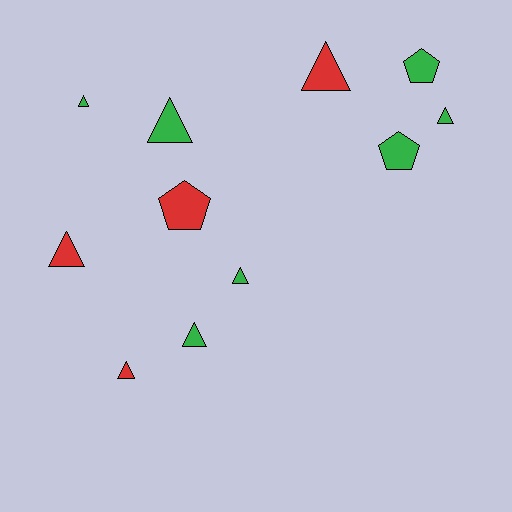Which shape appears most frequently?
Triangle, with 8 objects.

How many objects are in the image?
There are 11 objects.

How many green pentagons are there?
There are 2 green pentagons.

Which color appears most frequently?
Green, with 7 objects.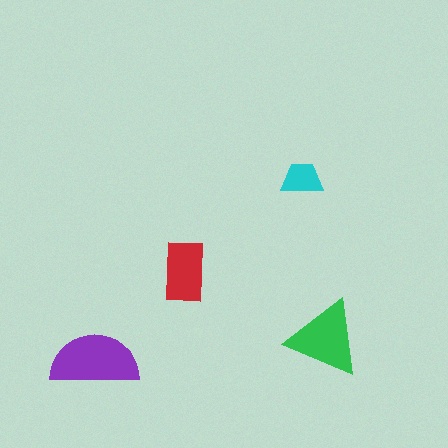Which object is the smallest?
The cyan trapezoid.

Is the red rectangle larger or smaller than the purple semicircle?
Smaller.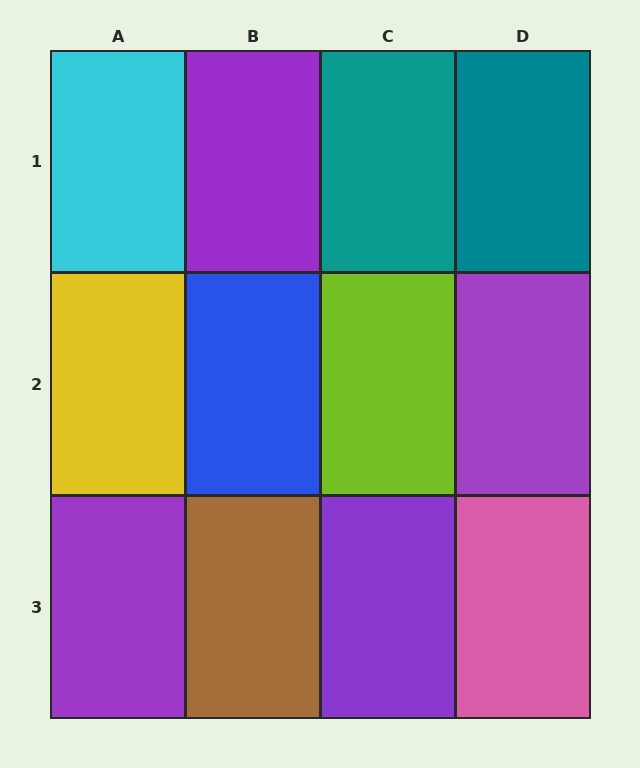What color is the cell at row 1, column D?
Teal.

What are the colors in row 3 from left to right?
Purple, brown, purple, pink.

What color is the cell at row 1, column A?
Cyan.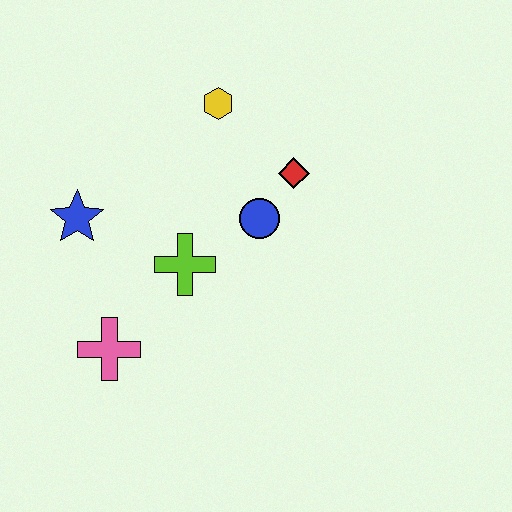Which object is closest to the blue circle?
The red diamond is closest to the blue circle.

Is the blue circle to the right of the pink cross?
Yes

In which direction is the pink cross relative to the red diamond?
The pink cross is to the left of the red diamond.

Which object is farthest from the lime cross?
The yellow hexagon is farthest from the lime cross.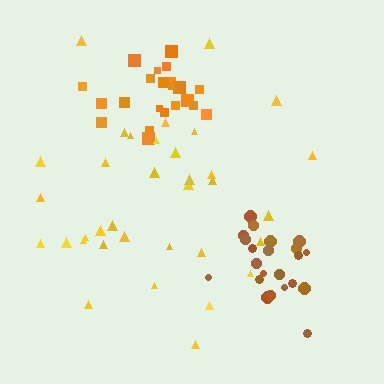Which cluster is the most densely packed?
Orange.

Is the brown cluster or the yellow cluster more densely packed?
Brown.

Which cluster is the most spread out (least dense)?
Yellow.